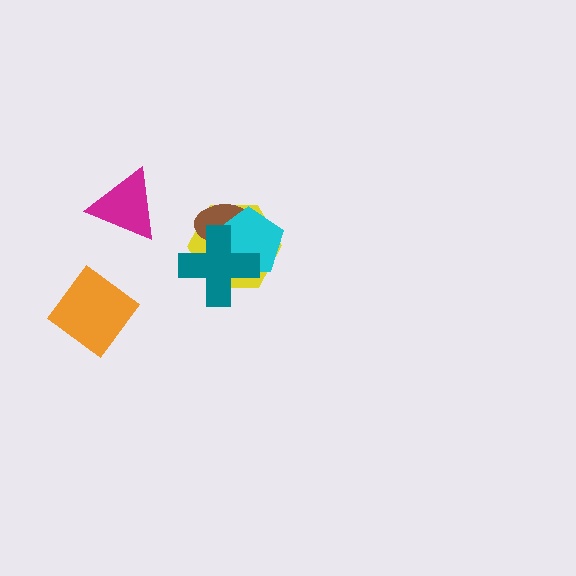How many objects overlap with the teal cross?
3 objects overlap with the teal cross.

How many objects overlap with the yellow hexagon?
3 objects overlap with the yellow hexagon.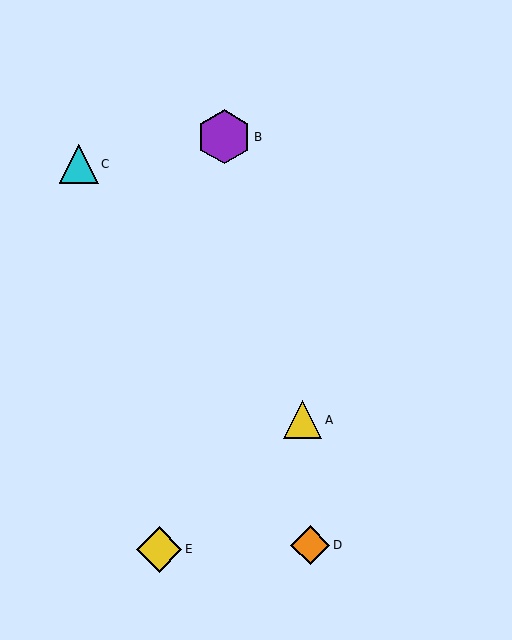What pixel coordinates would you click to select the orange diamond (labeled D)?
Click at (310, 545) to select the orange diamond D.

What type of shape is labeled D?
Shape D is an orange diamond.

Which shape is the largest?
The purple hexagon (labeled B) is the largest.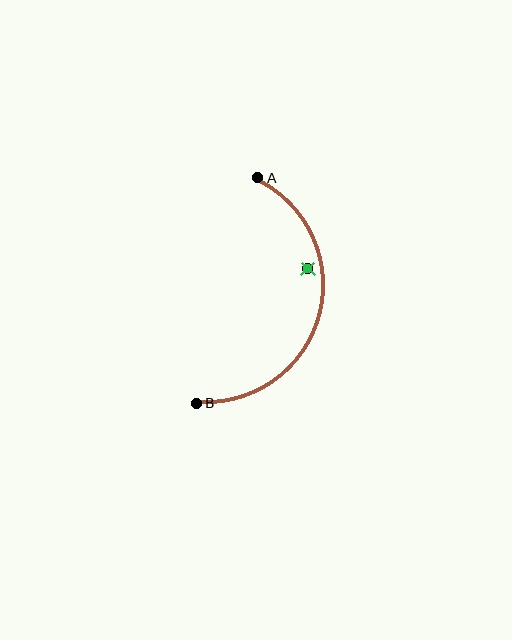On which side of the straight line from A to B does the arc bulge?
The arc bulges to the right of the straight line connecting A and B.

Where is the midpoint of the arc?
The arc midpoint is the point on the curve farthest from the straight line joining A and B. It sits to the right of that line.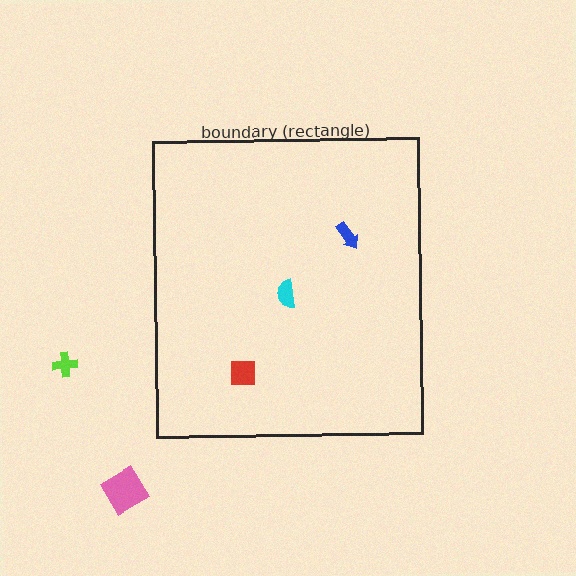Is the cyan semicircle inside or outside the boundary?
Inside.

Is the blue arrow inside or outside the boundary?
Inside.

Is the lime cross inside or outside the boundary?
Outside.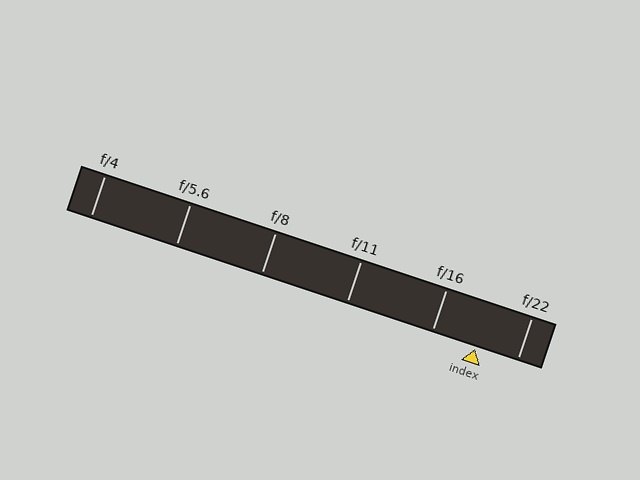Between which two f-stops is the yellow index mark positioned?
The index mark is between f/16 and f/22.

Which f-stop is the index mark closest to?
The index mark is closest to f/22.